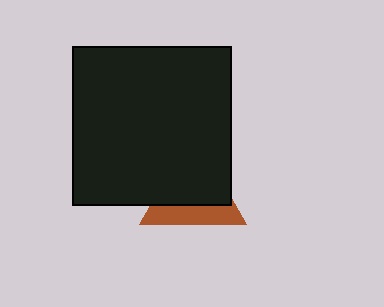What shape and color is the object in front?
The object in front is a black square.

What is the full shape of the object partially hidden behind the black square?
The partially hidden object is a brown triangle.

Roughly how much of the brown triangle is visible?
A small part of it is visible (roughly 38%).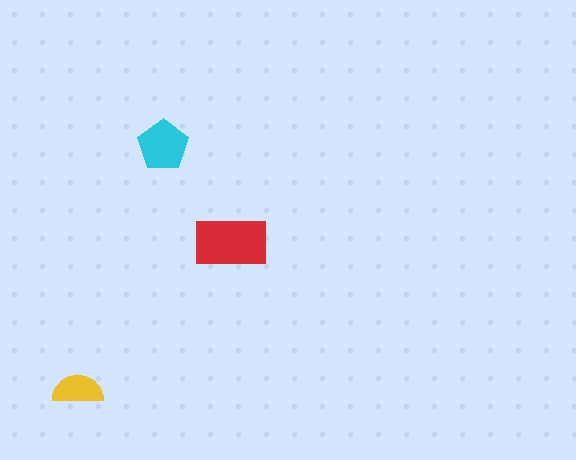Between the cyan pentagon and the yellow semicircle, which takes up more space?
The cyan pentagon.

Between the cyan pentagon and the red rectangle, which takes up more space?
The red rectangle.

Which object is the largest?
The red rectangle.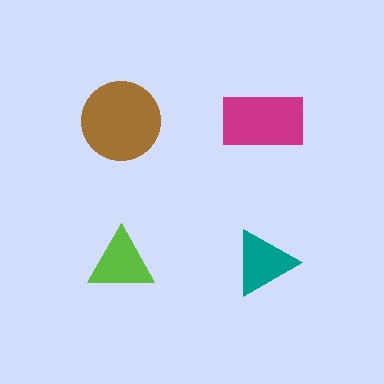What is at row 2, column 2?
A teal triangle.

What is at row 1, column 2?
A magenta rectangle.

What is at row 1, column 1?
A brown circle.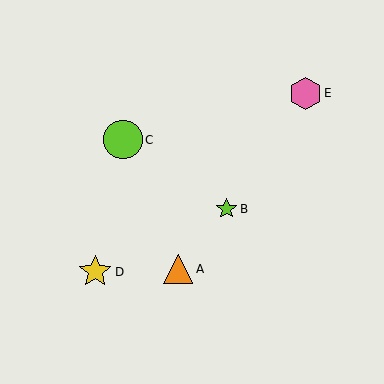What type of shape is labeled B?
Shape B is a lime star.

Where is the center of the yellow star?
The center of the yellow star is at (95, 272).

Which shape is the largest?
The lime circle (labeled C) is the largest.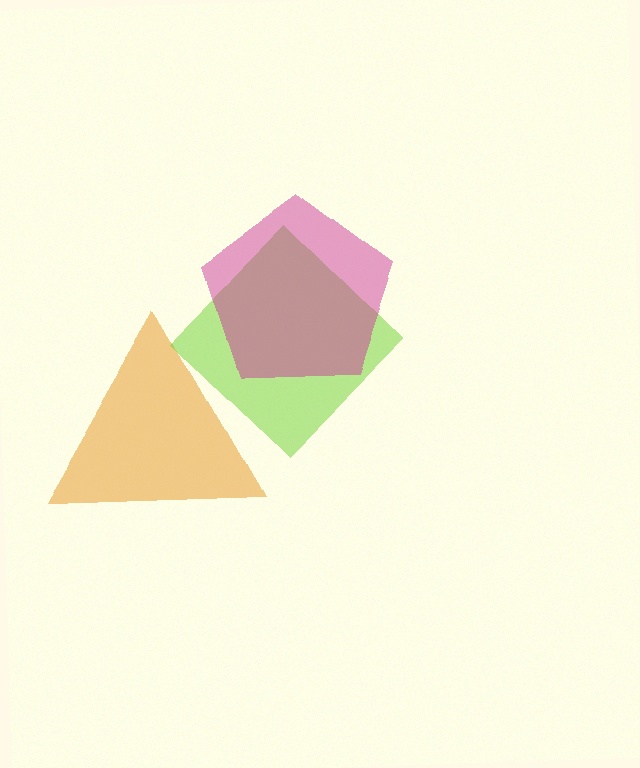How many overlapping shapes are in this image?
There are 3 overlapping shapes in the image.